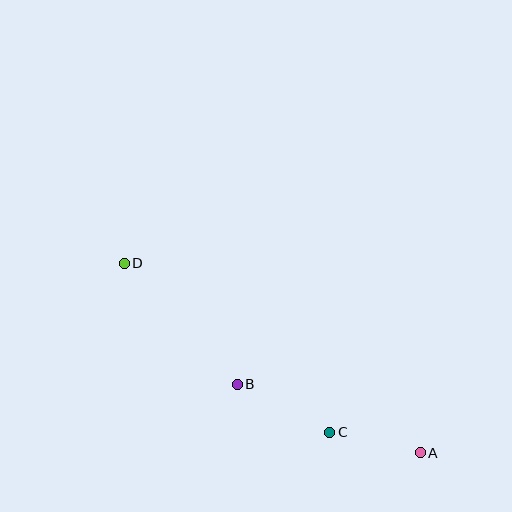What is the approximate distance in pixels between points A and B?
The distance between A and B is approximately 195 pixels.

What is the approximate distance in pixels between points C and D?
The distance between C and D is approximately 266 pixels.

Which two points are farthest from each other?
Points A and D are farthest from each other.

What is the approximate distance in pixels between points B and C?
The distance between B and C is approximately 104 pixels.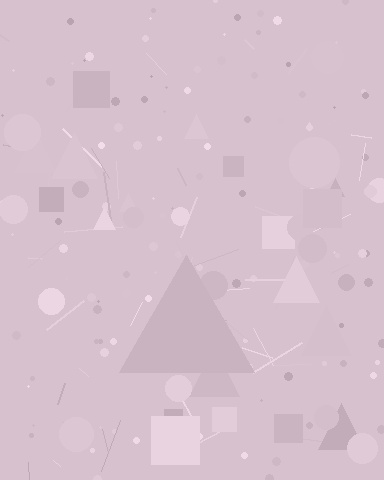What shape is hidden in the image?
A triangle is hidden in the image.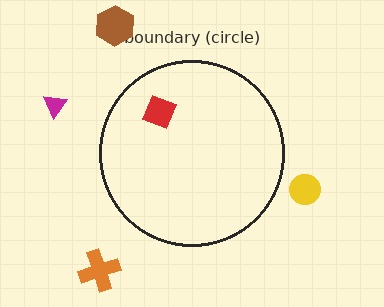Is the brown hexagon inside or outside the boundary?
Outside.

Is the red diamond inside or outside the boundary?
Inside.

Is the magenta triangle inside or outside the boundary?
Outside.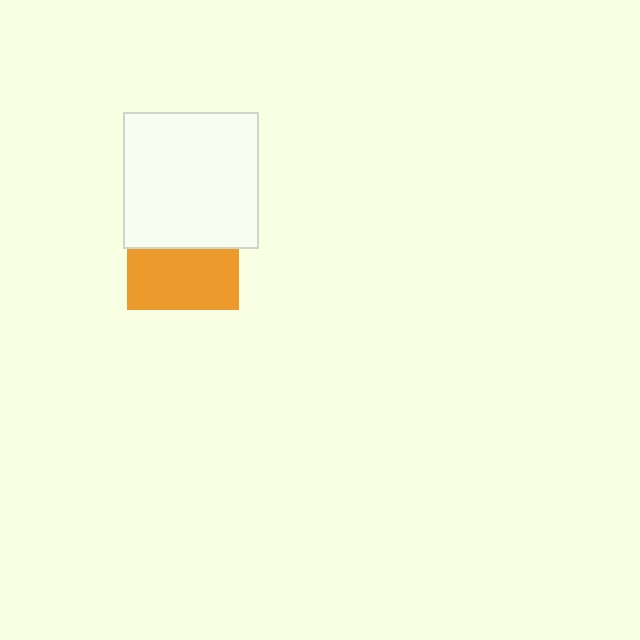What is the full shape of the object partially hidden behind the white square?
The partially hidden object is an orange square.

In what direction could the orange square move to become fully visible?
The orange square could move down. That would shift it out from behind the white square entirely.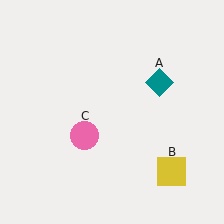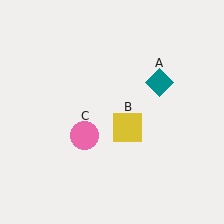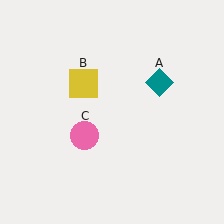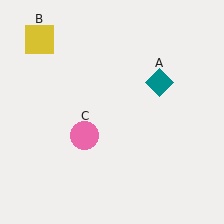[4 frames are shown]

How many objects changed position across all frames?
1 object changed position: yellow square (object B).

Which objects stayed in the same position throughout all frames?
Teal diamond (object A) and pink circle (object C) remained stationary.